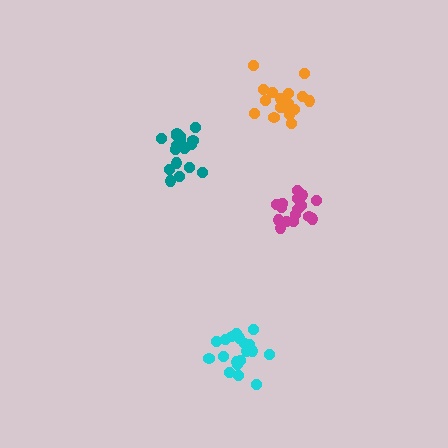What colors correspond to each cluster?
The clusters are colored: teal, orange, magenta, cyan.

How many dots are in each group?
Group 1: 18 dots, Group 2: 19 dots, Group 3: 18 dots, Group 4: 20 dots (75 total).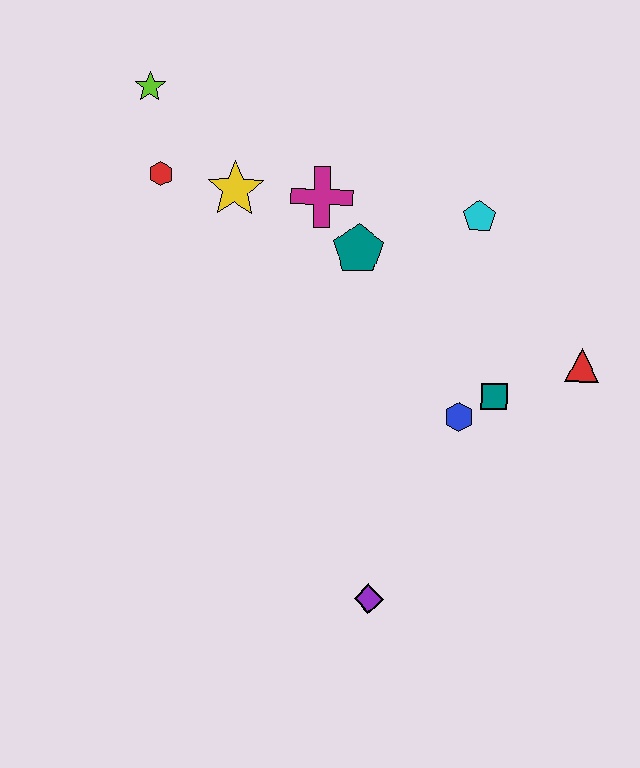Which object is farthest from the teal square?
The lime star is farthest from the teal square.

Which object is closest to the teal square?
The blue hexagon is closest to the teal square.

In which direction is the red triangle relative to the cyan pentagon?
The red triangle is below the cyan pentagon.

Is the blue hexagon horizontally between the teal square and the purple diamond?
Yes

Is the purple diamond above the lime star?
No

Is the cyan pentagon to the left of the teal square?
Yes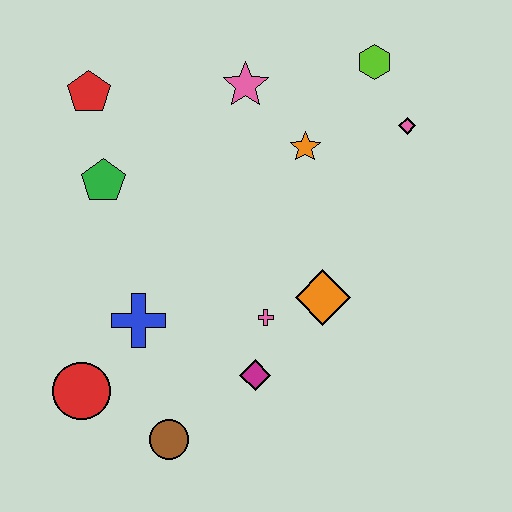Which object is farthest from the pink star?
The brown circle is farthest from the pink star.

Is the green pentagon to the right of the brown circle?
No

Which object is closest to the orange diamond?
The pink cross is closest to the orange diamond.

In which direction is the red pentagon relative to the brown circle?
The red pentagon is above the brown circle.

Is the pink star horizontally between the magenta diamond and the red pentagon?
Yes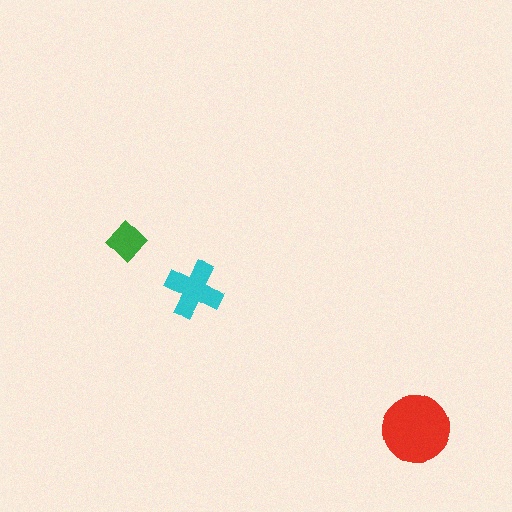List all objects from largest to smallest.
The red circle, the cyan cross, the green diamond.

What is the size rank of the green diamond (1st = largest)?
3rd.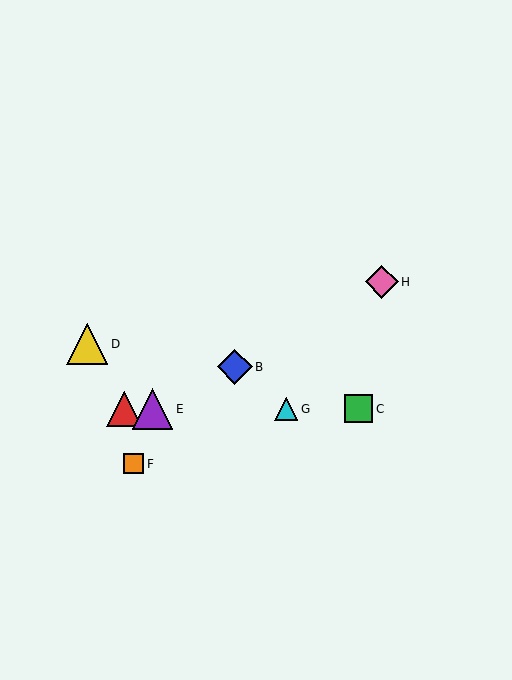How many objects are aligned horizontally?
4 objects (A, C, E, G) are aligned horizontally.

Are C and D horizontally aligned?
No, C is at y≈409 and D is at y≈344.